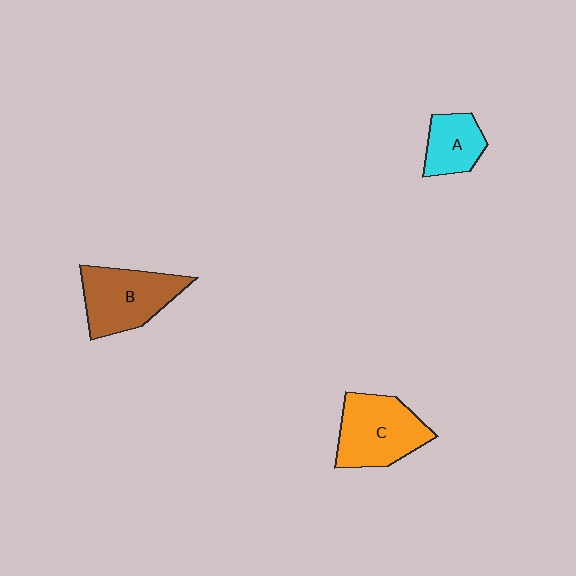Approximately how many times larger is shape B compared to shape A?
Approximately 1.7 times.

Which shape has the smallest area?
Shape A (cyan).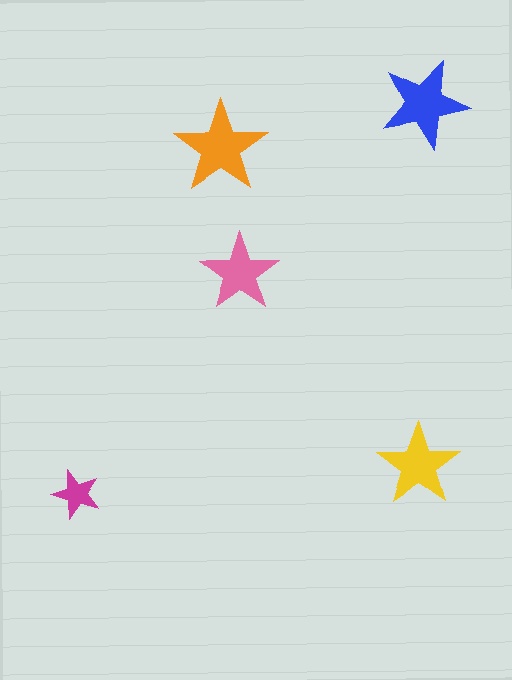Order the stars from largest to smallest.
the orange one, the blue one, the yellow one, the pink one, the magenta one.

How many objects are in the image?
There are 5 objects in the image.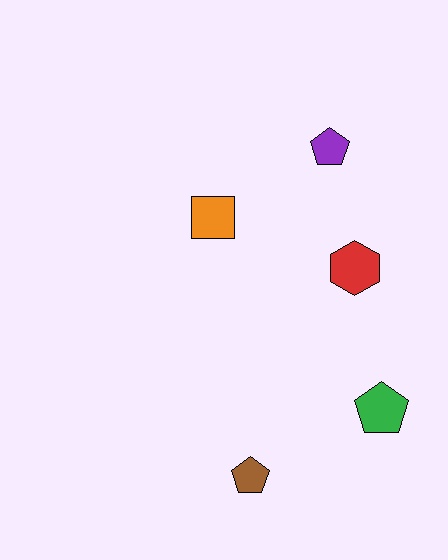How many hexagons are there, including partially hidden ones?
There is 1 hexagon.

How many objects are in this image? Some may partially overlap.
There are 5 objects.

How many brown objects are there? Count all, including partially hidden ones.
There is 1 brown object.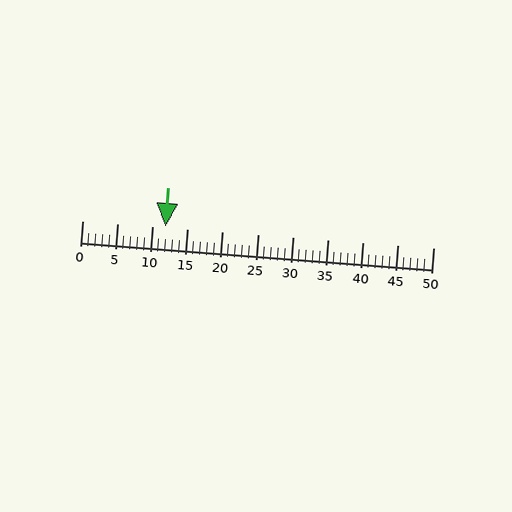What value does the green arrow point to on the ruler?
The green arrow points to approximately 12.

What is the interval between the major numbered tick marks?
The major tick marks are spaced 5 units apart.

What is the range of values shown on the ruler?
The ruler shows values from 0 to 50.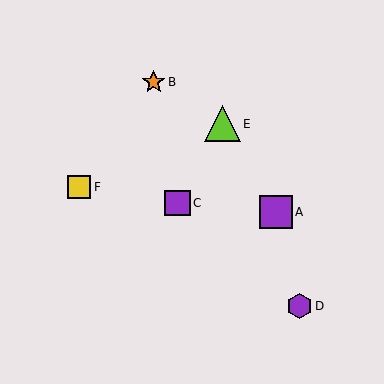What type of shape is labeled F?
Shape F is a yellow square.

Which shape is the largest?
The lime triangle (labeled E) is the largest.